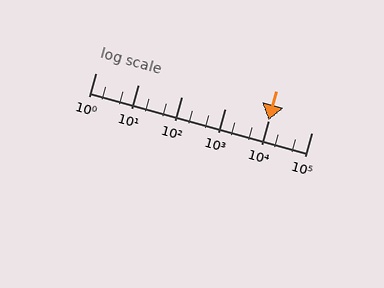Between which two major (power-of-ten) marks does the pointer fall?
The pointer is between 10000 and 100000.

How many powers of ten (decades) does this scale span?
The scale spans 5 decades, from 1 to 100000.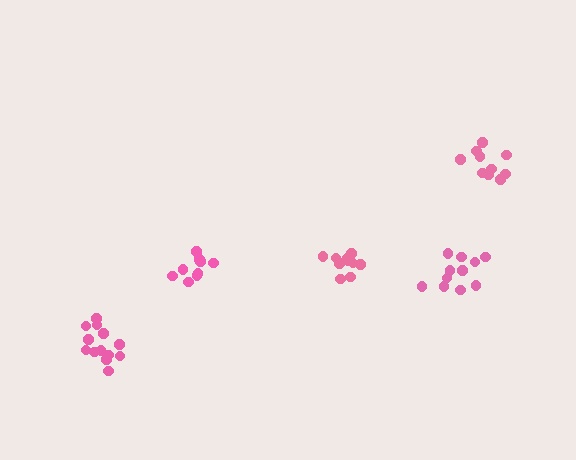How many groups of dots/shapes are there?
There are 5 groups.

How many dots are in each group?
Group 1: 11 dots, Group 2: 10 dots, Group 3: 13 dots, Group 4: 10 dots, Group 5: 9 dots (53 total).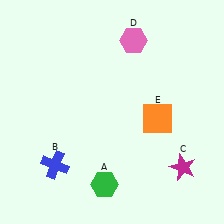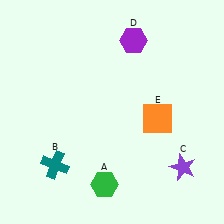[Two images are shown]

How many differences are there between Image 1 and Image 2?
There are 3 differences between the two images.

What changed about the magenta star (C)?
In Image 1, C is magenta. In Image 2, it changed to purple.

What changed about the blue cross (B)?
In Image 1, B is blue. In Image 2, it changed to teal.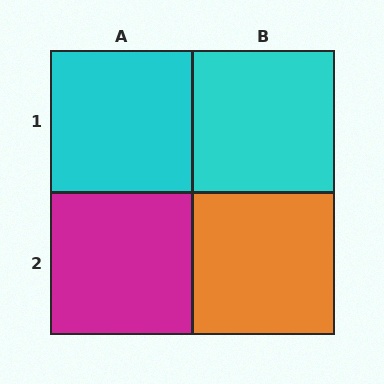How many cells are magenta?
1 cell is magenta.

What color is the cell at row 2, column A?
Magenta.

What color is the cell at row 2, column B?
Orange.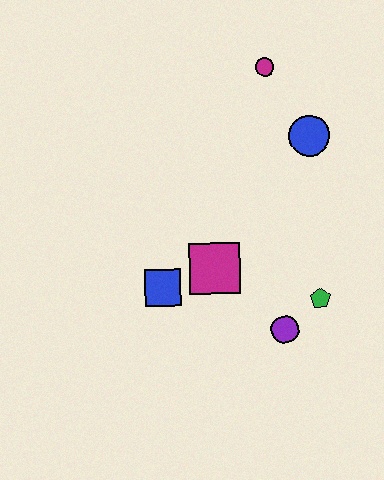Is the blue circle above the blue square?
Yes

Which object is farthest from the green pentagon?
The magenta circle is farthest from the green pentagon.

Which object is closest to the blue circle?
The magenta circle is closest to the blue circle.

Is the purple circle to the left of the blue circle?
Yes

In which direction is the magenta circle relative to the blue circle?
The magenta circle is above the blue circle.